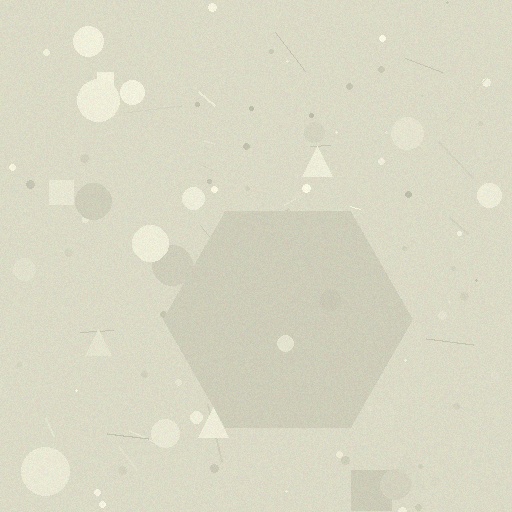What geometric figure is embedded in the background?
A hexagon is embedded in the background.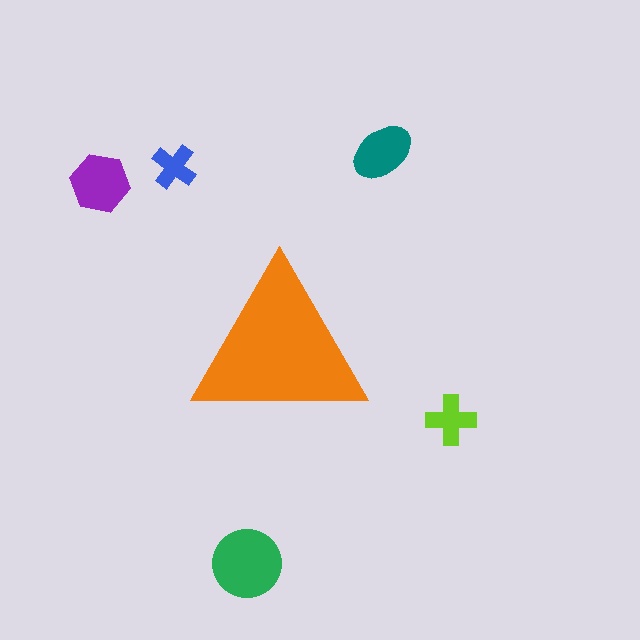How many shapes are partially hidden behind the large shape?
0 shapes are partially hidden.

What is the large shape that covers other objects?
An orange triangle.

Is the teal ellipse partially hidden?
No, the teal ellipse is fully visible.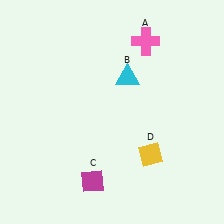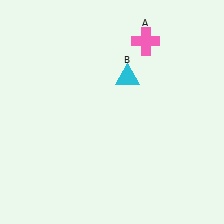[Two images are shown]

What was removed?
The yellow diamond (D), the magenta diamond (C) were removed in Image 2.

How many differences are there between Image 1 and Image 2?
There are 2 differences between the two images.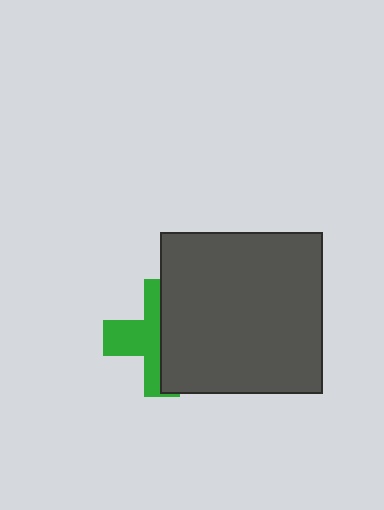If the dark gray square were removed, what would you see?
You would see the complete green cross.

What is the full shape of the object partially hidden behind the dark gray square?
The partially hidden object is a green cross.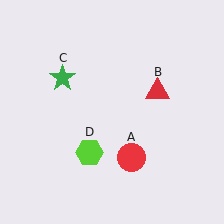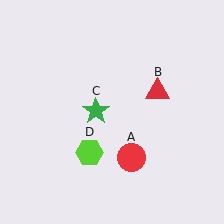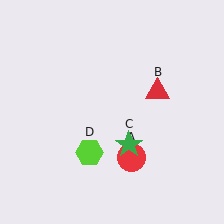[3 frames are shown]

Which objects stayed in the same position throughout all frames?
Red circle (object A) and red triangle (object B) and lime hexagon (object D) remained stationary.